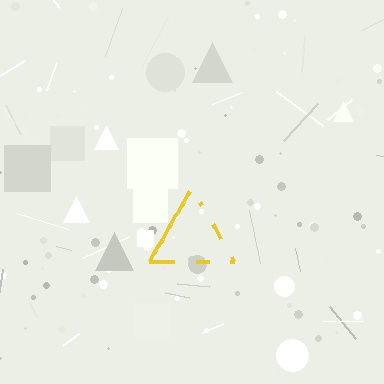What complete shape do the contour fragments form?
The contour fragments form a triangle.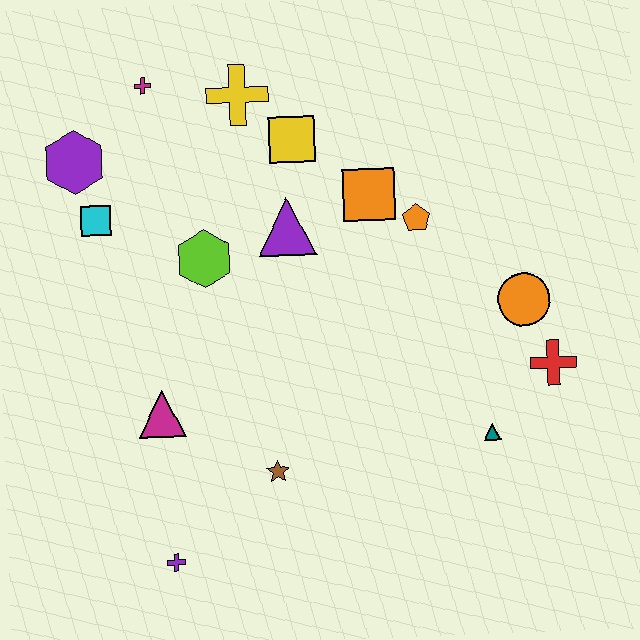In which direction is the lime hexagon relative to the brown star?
The lime hexagon is above the brown star.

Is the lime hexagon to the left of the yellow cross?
Yes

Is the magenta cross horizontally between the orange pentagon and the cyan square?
Yes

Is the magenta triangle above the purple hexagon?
No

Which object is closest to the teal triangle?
The red cross is closest to the teal triangle.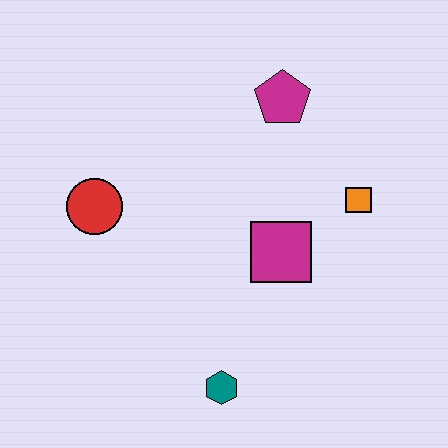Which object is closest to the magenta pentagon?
The orange square is closest to the magenta pentagon.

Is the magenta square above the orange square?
No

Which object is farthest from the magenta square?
The red circle is farthest from the magenta square.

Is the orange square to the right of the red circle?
Yes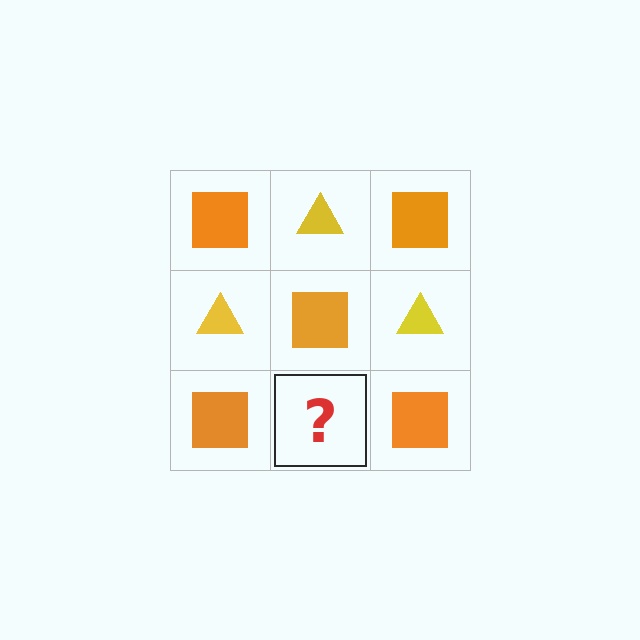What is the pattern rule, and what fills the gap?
The rule is that it alternates orange square and yellow triangle in a checkerboard pattern. The gap should be filled with a yellow triangle.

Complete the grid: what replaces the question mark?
The question mark should be replaced with a yellow triangle.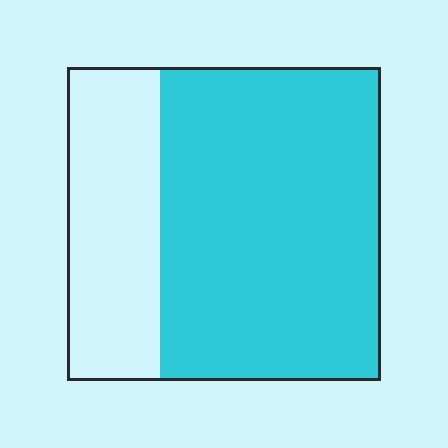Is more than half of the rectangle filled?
Yes.